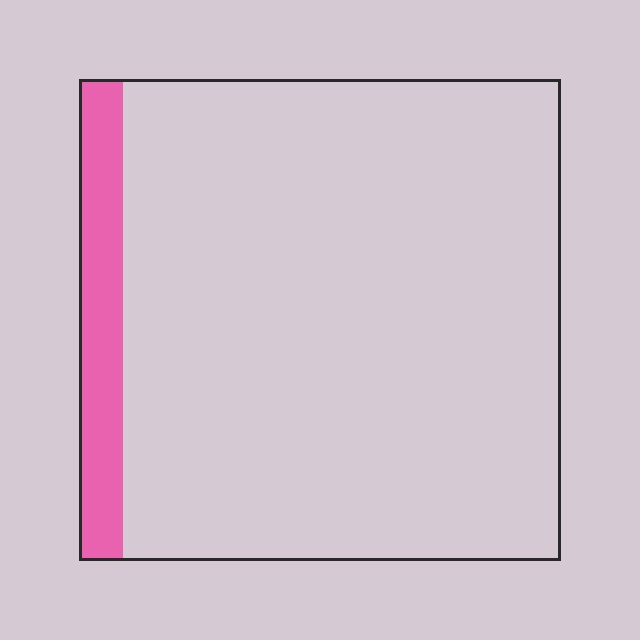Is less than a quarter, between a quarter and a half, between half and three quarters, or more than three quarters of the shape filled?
Less than a quarter.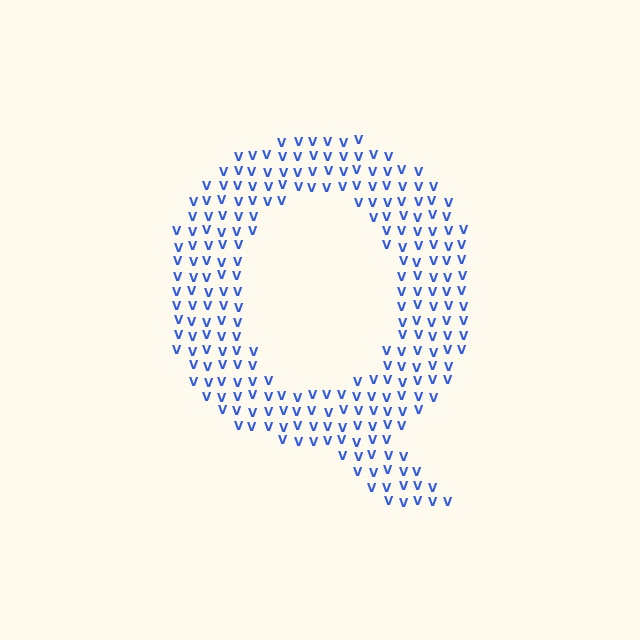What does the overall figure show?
The overall figure shows the letter Q.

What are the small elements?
The small elements are letter V's.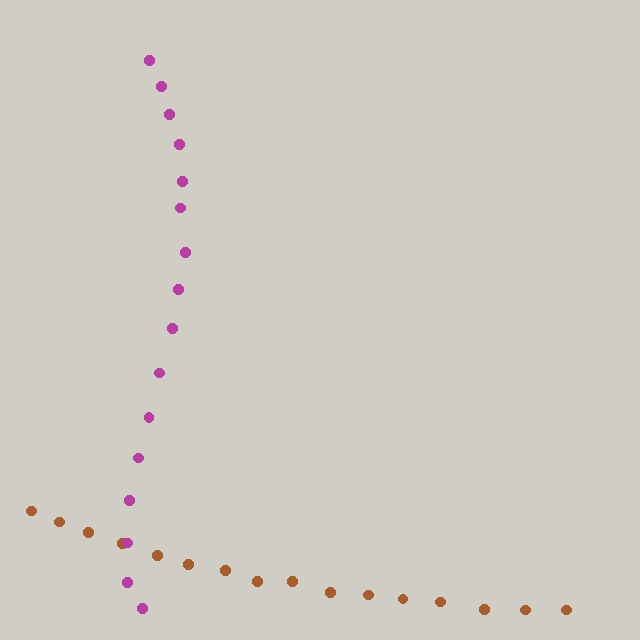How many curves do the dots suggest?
There are 2 distinct paths.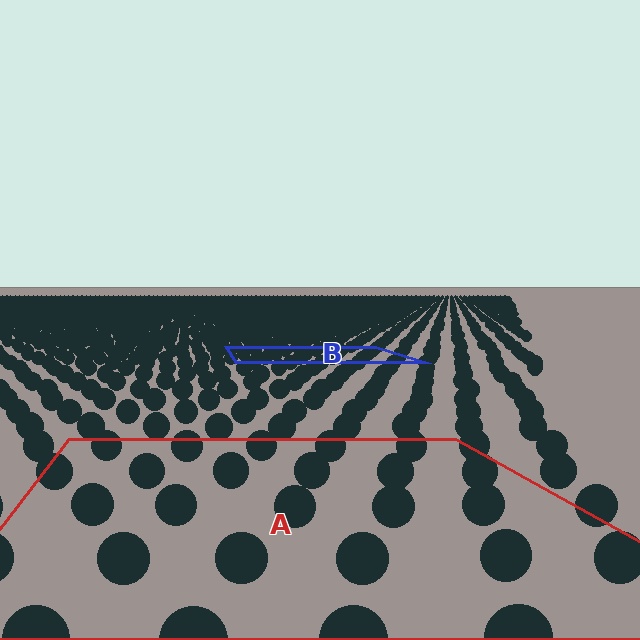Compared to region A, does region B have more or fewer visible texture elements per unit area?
Region B has more texture elements per unit area — they are packed more densely because it is farther away.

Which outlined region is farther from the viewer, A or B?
Region B is farther from the viewer — the texture elements inside it appear smaller and more densely packed.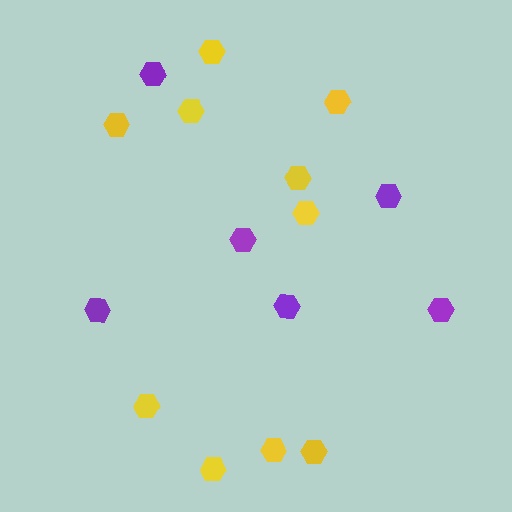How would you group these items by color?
There are 2 groups: one group of yellow hexagons (10) and one group of purple hexagons (6).